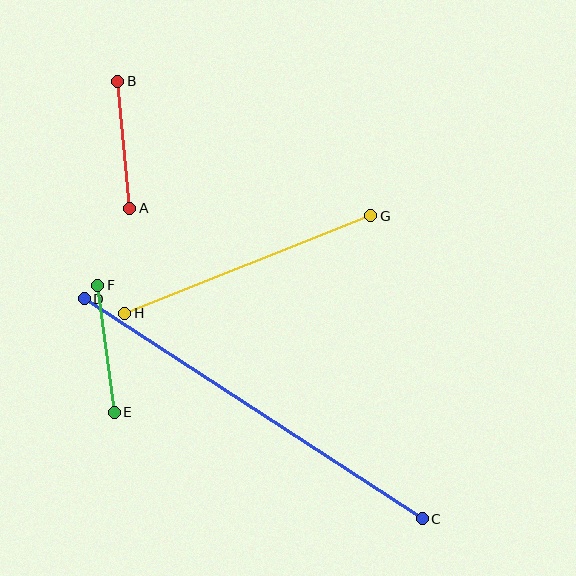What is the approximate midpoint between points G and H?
The midpoint is at approximately (248, 264) pixels.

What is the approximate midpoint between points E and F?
The midpoint is at approximately (106, 349) pixels.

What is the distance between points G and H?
The distance is approximately 265 pixels.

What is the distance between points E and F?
The distance is approximately 128 pixels.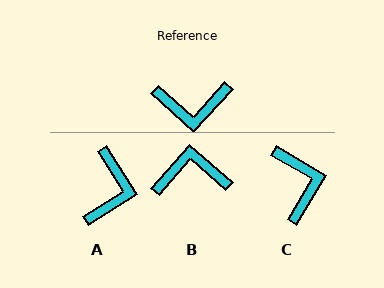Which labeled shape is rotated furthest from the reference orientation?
B, about 179 degrees away.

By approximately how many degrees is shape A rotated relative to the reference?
Approximately 74 degrees counter-clockwise.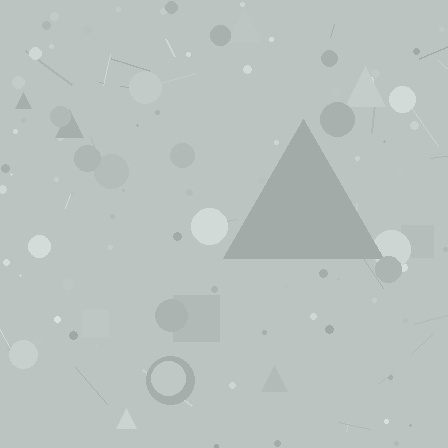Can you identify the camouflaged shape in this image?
The camouflaged shape is a triangle.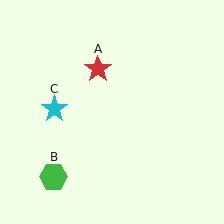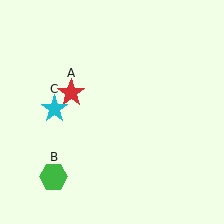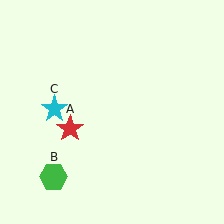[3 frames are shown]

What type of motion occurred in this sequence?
The red star (object A) rotated counterclockwise around the center of the scene.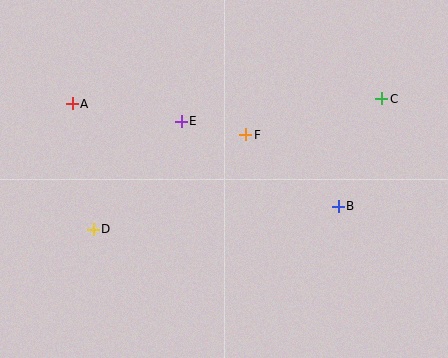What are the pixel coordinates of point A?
Point A is at (72, 104).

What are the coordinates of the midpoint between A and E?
The midpoint between A and E is at (127, 112).